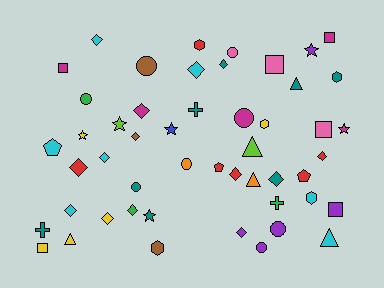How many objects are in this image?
There are 50 objects.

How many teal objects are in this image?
There are 8 teal objects.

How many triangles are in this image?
There are 5 triangles.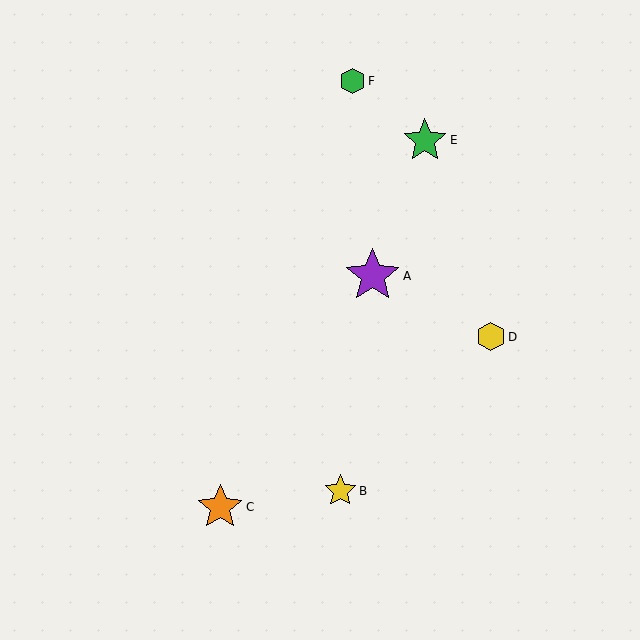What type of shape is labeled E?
Shape E is a green star.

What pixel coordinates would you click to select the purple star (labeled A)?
Click at (373, 276) to select the purple star A.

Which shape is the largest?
The purple star (labeled A) is the largest.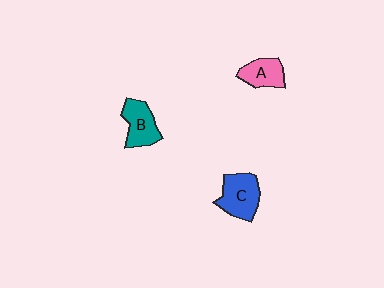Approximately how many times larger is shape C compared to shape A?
Approximately 1.4 times.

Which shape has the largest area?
Shape C (blue).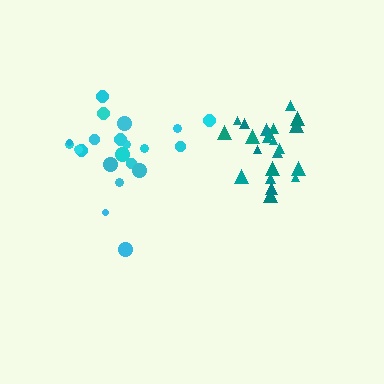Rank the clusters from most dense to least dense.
teal, cyan.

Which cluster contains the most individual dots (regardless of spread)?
Teal (22).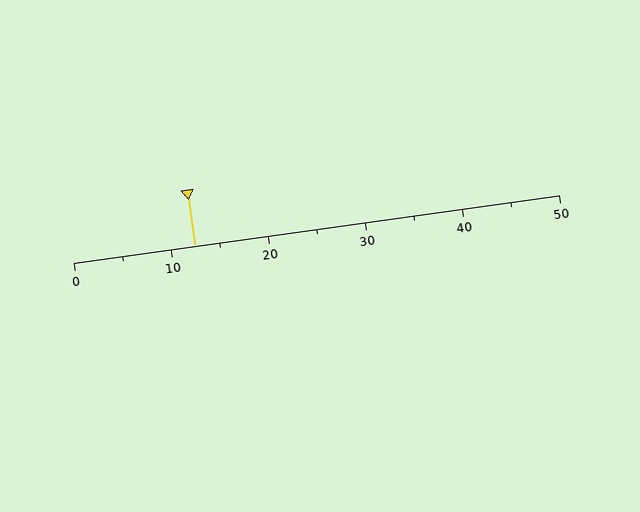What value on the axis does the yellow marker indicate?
The marker indicates approximately 12.5.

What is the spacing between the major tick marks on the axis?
The major ticks are spaced 10 apart.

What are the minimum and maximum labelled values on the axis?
The axis runs from 0 to 50.